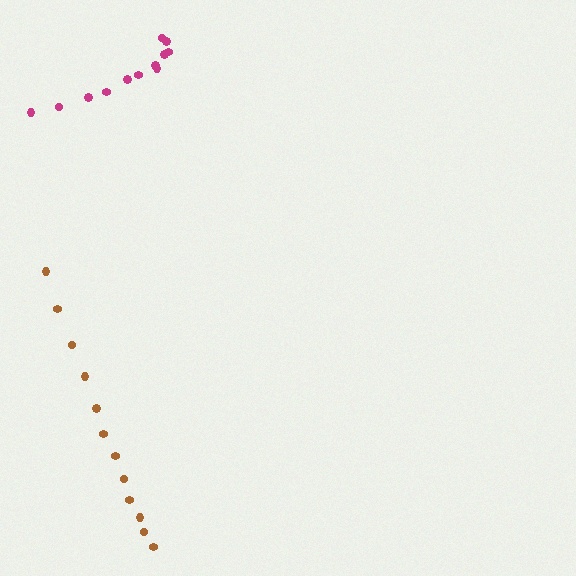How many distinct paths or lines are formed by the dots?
There are 2 distinct paths.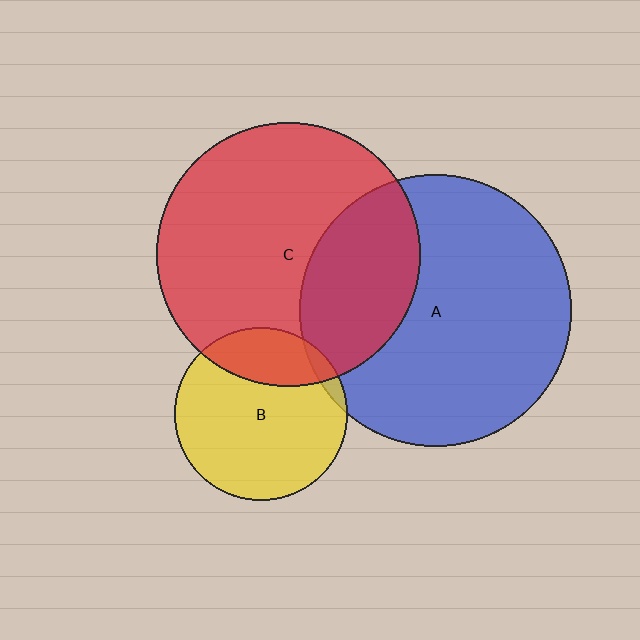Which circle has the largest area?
Circle A (blue).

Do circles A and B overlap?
Yes.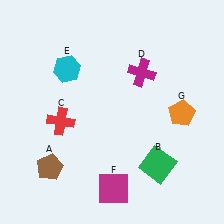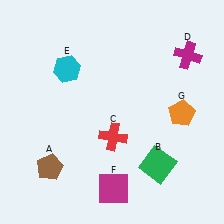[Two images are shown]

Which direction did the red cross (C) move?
The red cross (C) moved right.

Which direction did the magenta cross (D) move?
The magenta cross (D) moved right.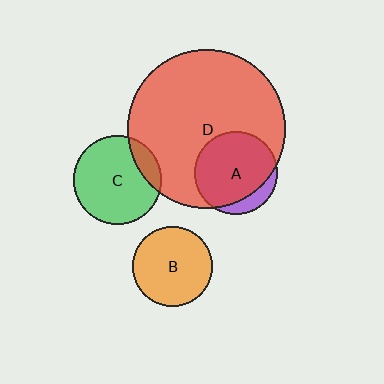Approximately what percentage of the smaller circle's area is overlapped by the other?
Approximately 85%.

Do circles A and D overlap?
Yes.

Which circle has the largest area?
Circle D (red).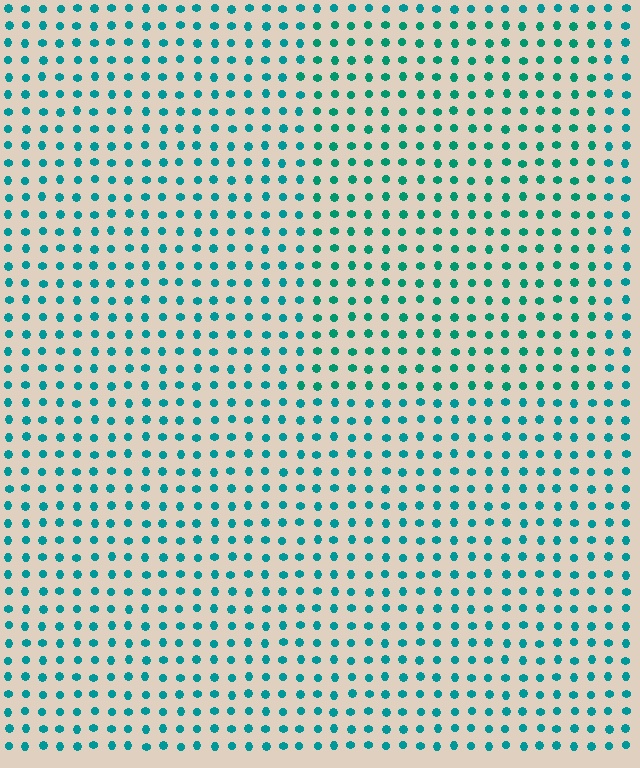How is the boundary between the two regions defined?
The boundary is defined purely by a slight shift in hue (about 17 degrees). Spacing, size, and orientation are identical on both sides.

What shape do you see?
I see a rectangle.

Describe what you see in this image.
The image is filled with small teal elements in a uniform arrangement. A rectangle-shaped region is visible where the elements are tinted to a slightly different hue, forming a subtle color boundary.